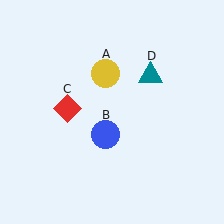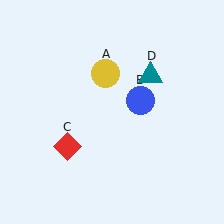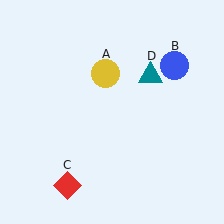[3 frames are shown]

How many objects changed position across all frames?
2 objects changed position: blue circle (object B), red diamond (object C).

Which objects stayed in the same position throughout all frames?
Yellow circle (object A) and teal triangle (object D) remained stationary.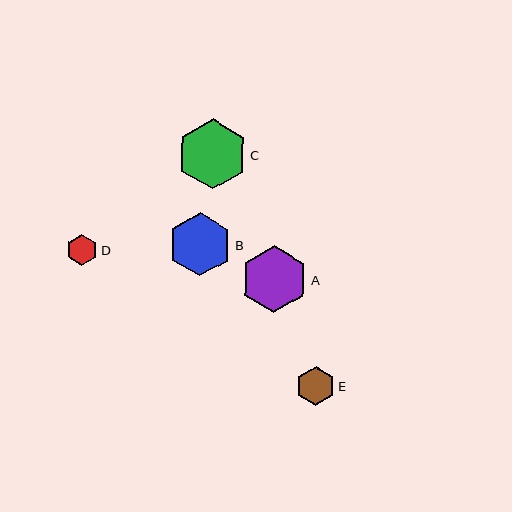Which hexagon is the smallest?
Hexagon D is the smallest with a size of approximately 32 pixels.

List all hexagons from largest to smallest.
From largest to smallest: C, A, B, E, D.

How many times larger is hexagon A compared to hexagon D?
Hexagon A is approximately 2.1 times the size of hexagon D.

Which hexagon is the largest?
Hexagon C is the largest with a size of approximately 70 pixels.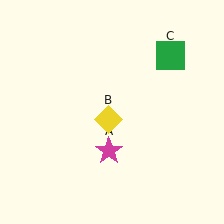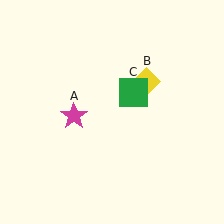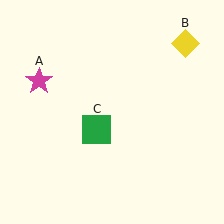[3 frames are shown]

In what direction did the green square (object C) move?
The green square (object C) moved down and to the left.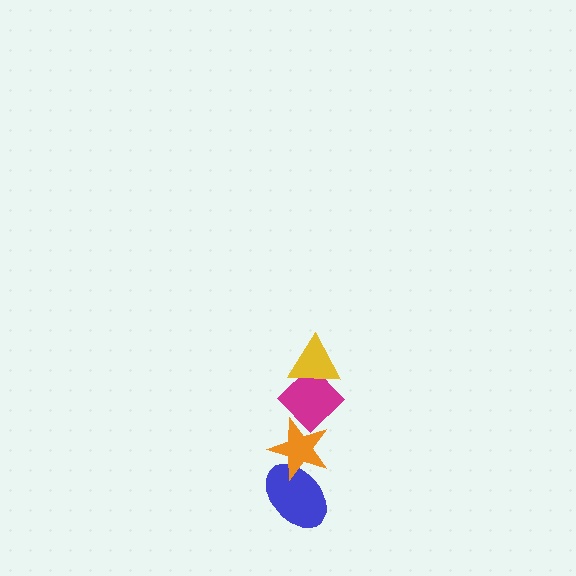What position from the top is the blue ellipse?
The blue ellipse is 4th from the top.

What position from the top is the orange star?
The orange star is 3rd from the top.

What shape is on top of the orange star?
The magenta diamond is on top of the orange star.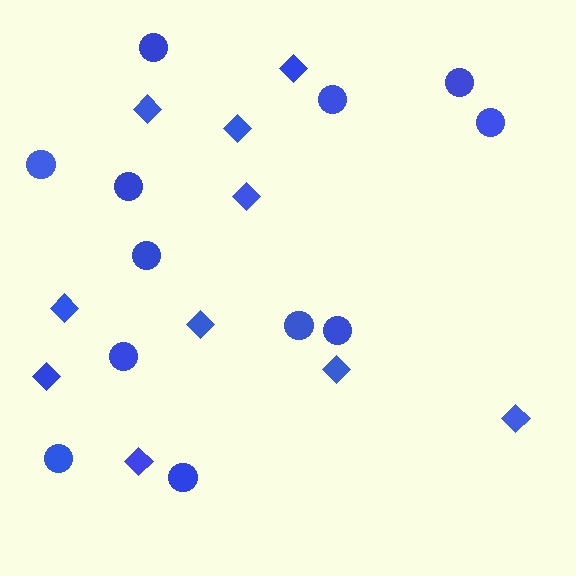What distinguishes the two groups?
There are 2 groups: one group of diamonds (10) and one group of circles (12).